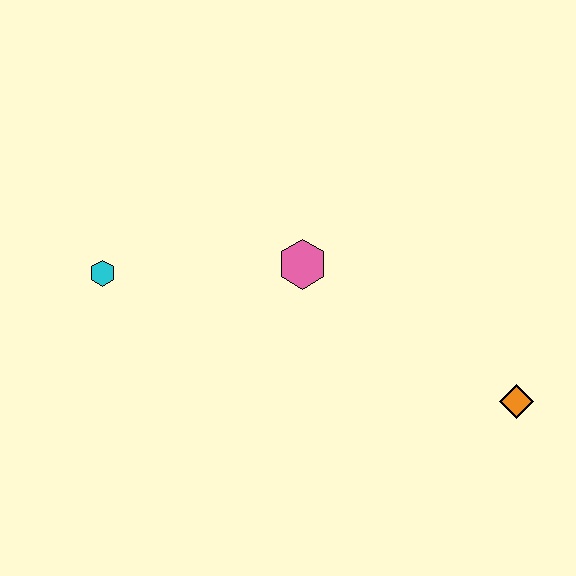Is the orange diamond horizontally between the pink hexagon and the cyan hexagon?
No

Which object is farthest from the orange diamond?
The cyan hexagon is farthest from the orange diamond.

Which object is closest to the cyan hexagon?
The pink hexagon is closest to the cyan hexagon.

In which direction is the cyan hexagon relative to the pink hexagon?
The cyan hexagon is to the left of the pink hexagon.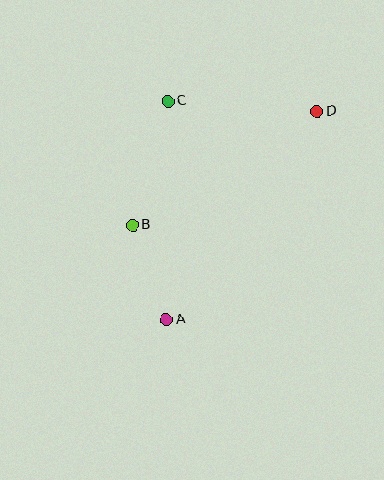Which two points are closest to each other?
Points A and B are closest to each other.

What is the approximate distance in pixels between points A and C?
The distance between A and C is approximately 218 pixels.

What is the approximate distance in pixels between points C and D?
The distance between C and D is approximately 149 pixels.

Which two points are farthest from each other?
Points A and D are farthest from each other.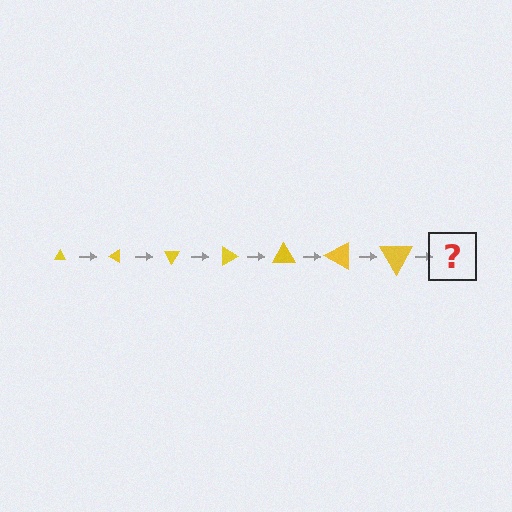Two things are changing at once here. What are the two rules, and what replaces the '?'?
The two rules are that the triangle grows larger each step and it rotates 30 degrees each step. The '?' should be a triangle, larger than the previous one and rotated 210 degrees from the start.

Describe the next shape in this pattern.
It should be a triangle, larger than the previous one and rotated 210 degrees from the start.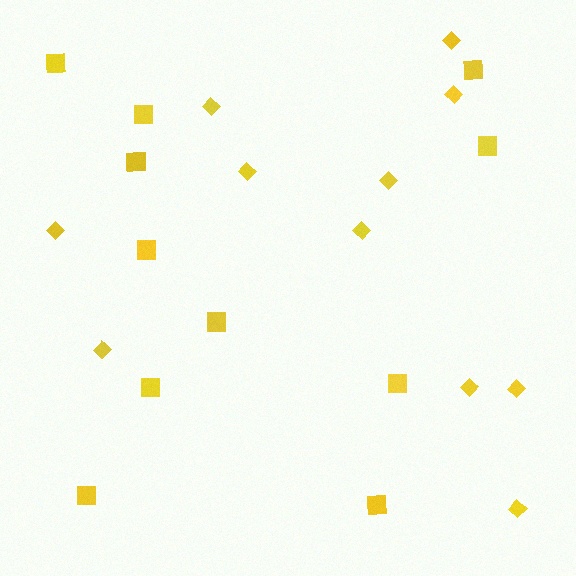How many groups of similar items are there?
There are 2 groups: one group of diamonds (11) and one group of squares (11).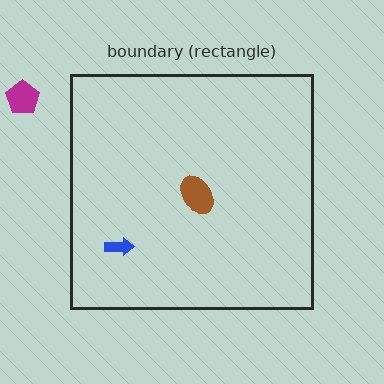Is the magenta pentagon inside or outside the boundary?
Outside.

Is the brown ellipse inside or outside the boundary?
Inside.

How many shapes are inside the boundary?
2 inside, 1 outside.